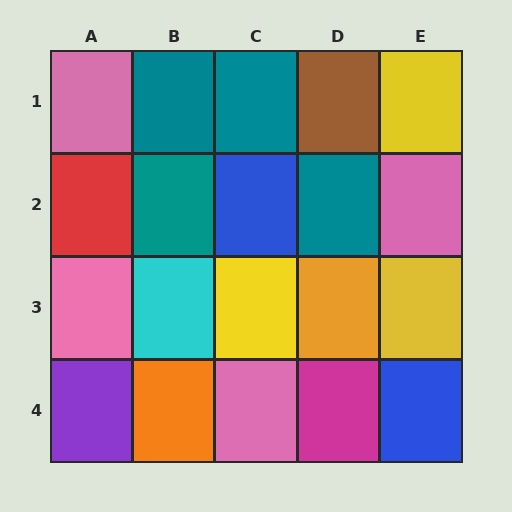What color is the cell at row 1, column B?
Teal.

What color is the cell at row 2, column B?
Teal.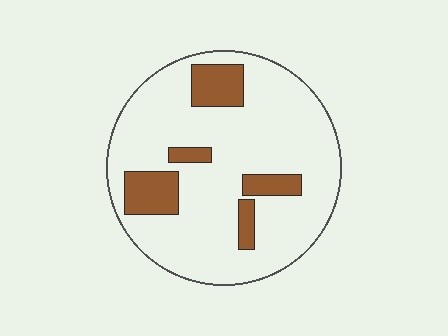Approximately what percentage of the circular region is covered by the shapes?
Approximately 15%.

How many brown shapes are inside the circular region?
5.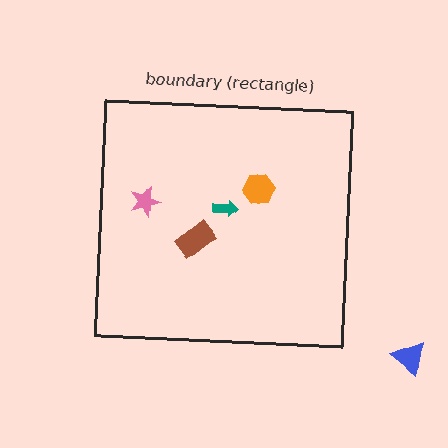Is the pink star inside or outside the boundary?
Inside.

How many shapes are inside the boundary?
4 inside, 1 outside.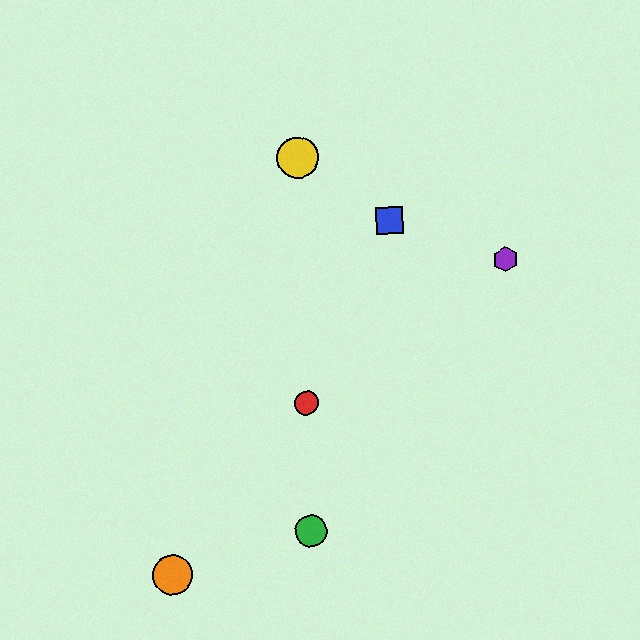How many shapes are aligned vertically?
3 shapes (the red circle, the green circle, the yellow circle) are aligned vertically.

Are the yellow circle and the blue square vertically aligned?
No, the yellow circle is at x≈298 and the blue square is at x≈389.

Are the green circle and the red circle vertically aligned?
Yes, both are at x≈311.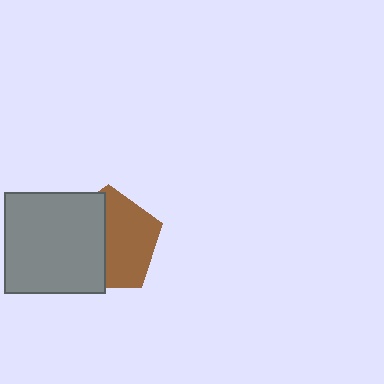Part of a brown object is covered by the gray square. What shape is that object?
It is a pentagon.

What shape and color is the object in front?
The object in front is a gray square.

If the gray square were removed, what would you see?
You would see the complete brown pentagon.